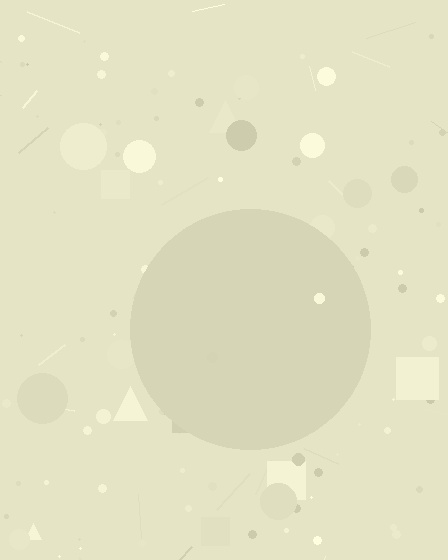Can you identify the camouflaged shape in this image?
The camouflaged shape is a circle.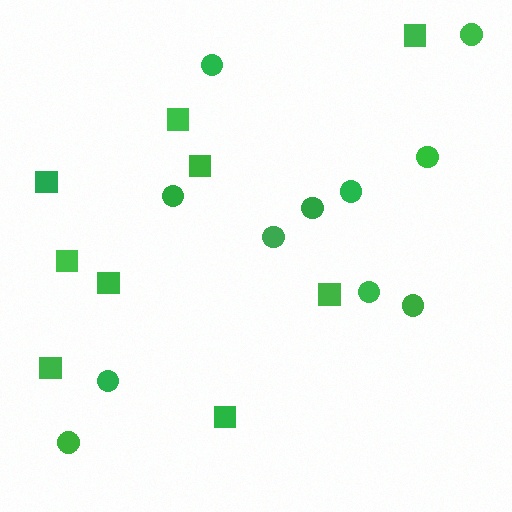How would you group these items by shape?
There are 2 groups: one group of squares (9) and one group of circles (11).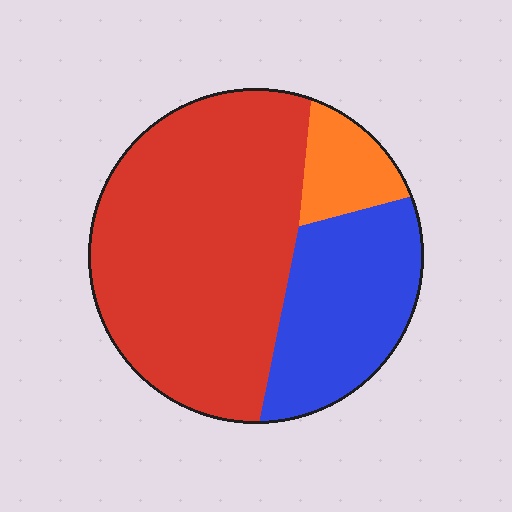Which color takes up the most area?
Red, at roughly 65%.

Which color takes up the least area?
Orange, at roughly 10%.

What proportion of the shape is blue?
Blue covers 28% of the shape.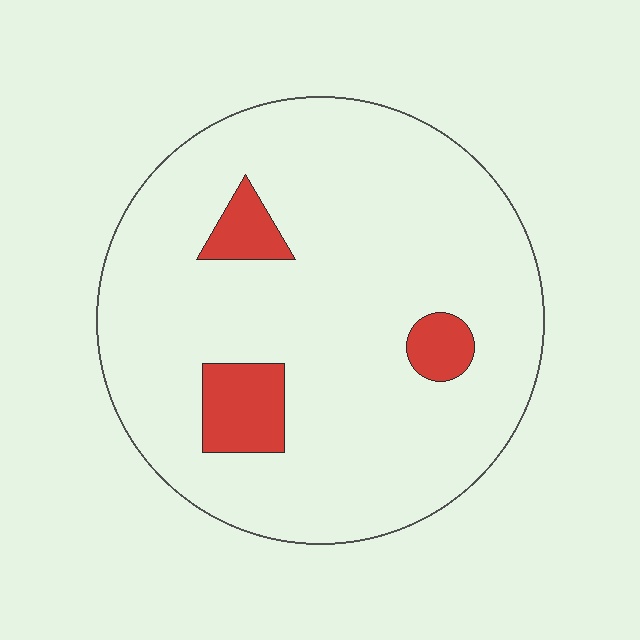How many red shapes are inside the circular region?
3.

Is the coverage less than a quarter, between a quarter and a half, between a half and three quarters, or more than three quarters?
Less than a quarter.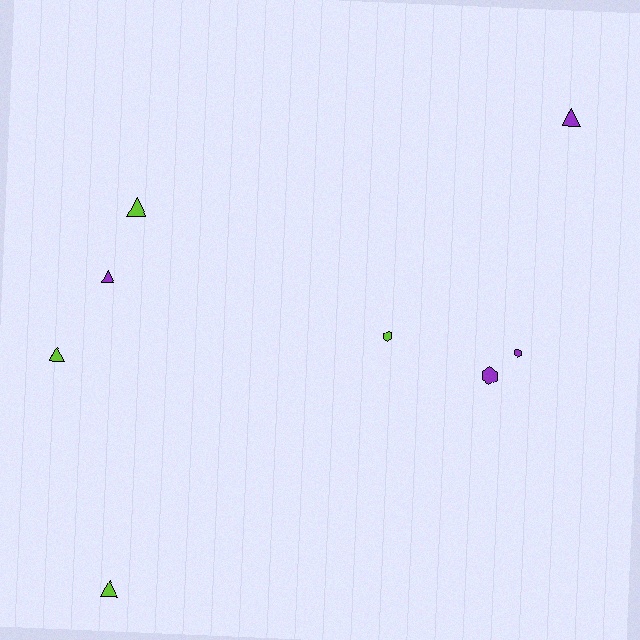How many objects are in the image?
There are 8 objects.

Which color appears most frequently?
Lime, with 4 objects.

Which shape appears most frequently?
Triangle, with 5 objects.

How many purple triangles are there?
There are 2 purple triangles.